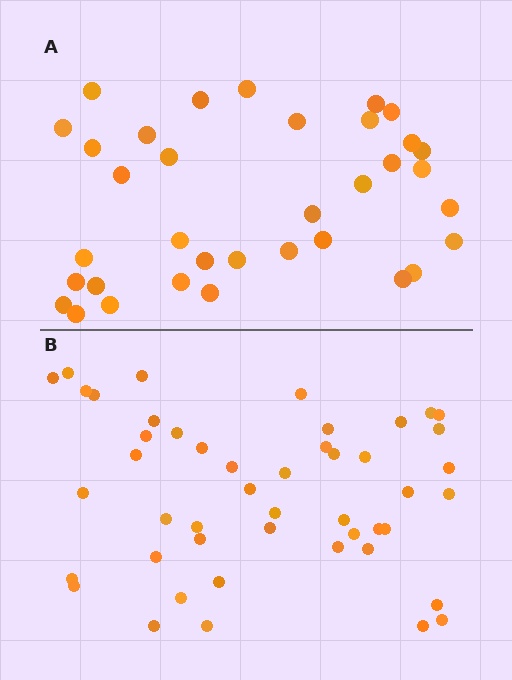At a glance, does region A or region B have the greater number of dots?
Region B (the bottom region) has more dots.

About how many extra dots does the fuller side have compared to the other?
Region B has roughly 12 or so more dots than region A.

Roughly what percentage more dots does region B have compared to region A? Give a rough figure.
About 35% more.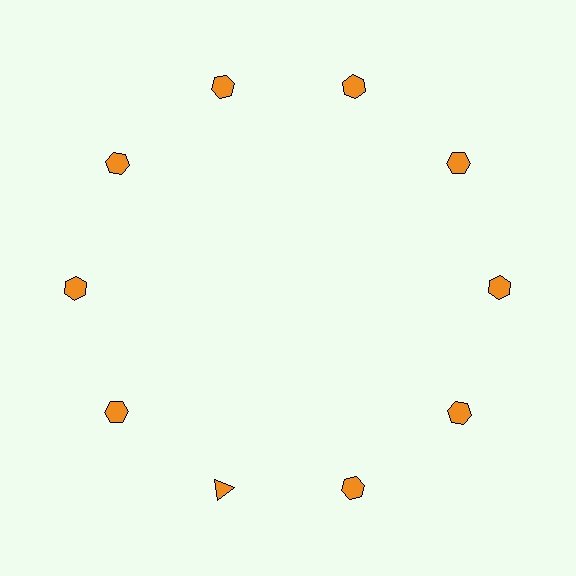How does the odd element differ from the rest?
It has a different shape: triangle instead of hexagon.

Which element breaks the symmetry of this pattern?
The orange triangle at roughly the 7 o'clock position breaks the symmetry. All other shapes are orange hexagons.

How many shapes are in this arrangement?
There are 10 shapes arranged in a ring pattern.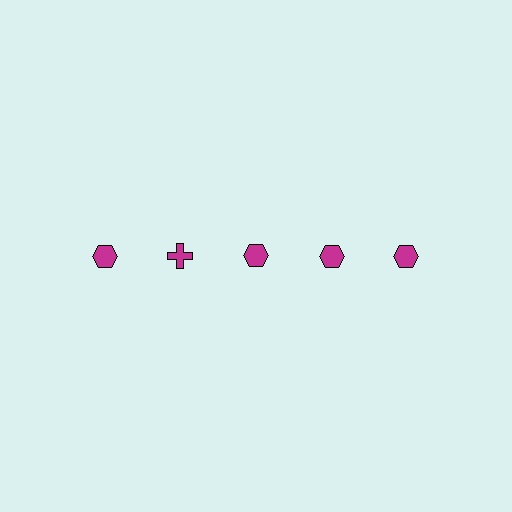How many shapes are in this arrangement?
There are 5 shapes arranged in a grid pattern.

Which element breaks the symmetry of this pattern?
The magenta cross in the top row, second from left column breaks the symmetry. All other shapes are magenta hexagons.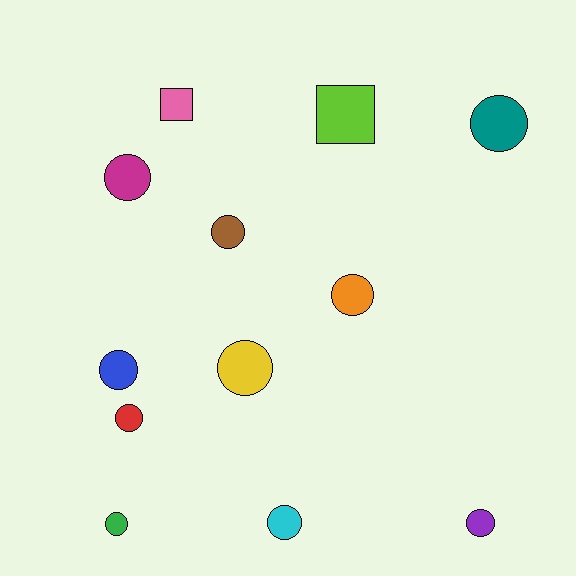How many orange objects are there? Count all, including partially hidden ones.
There is 1 orange object.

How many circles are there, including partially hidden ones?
There are 10 circles.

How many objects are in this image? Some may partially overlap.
There are 12 objects.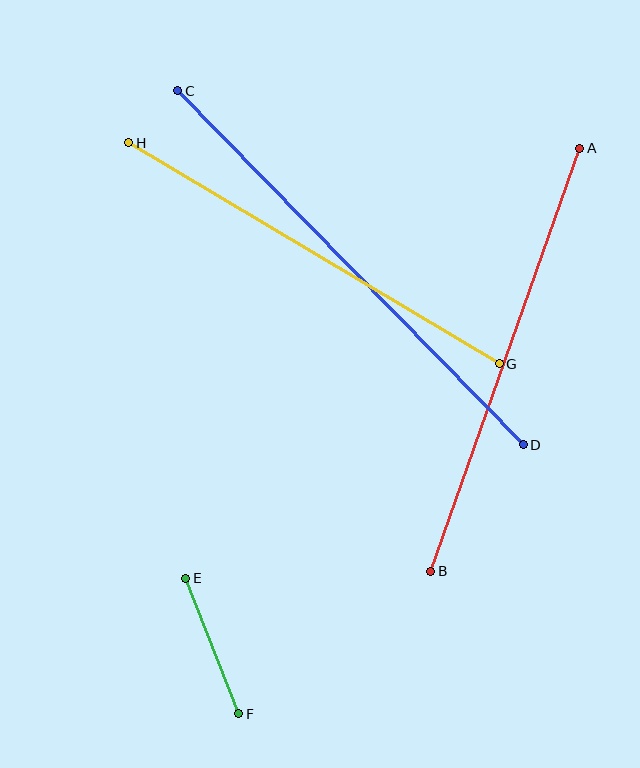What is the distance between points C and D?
The distance is approximately 495 pixels.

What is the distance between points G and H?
The distance is approximately 431 pixels.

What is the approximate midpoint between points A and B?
The midpoint is at approximately (505, 360) pixels.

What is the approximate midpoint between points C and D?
The midpoint is at approximately (350, 268) pixels.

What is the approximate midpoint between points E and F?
The midpoint is at approximately (212, 646) pixels.